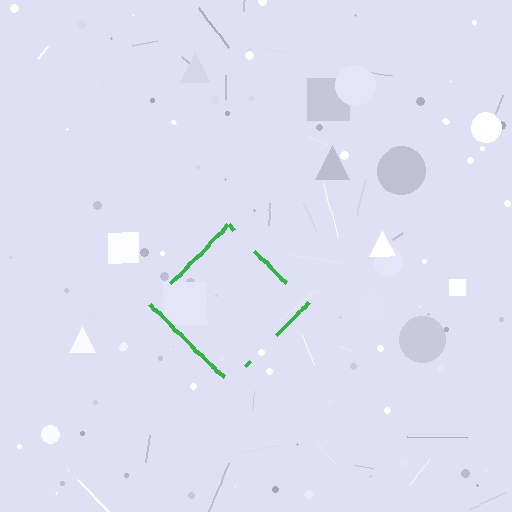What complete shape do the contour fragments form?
The contour fragments form a diamond.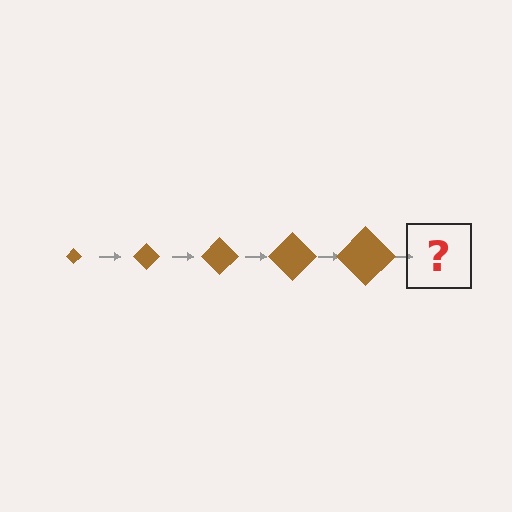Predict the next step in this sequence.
The next step is a brown diamond, larger than the previous one.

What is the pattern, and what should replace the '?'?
The pattern is that the diamond gets progressively larger each step. The '?' should be a brown diamond, larger than the previous one.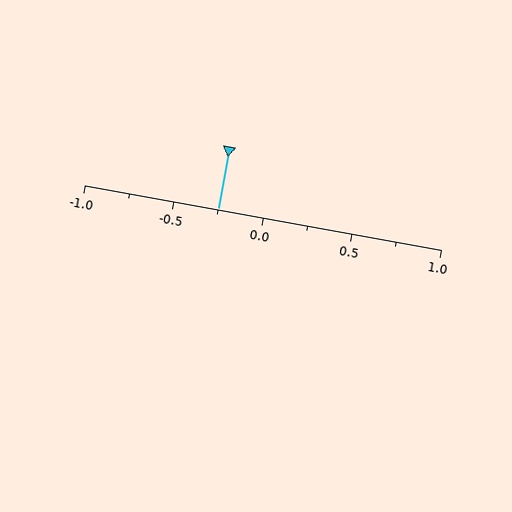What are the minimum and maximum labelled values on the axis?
The axis runs from -1.0 to 1.0.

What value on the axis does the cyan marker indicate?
The marker indicates approximately -0.25.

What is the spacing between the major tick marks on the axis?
The major ticks are spaced 0.5 apart.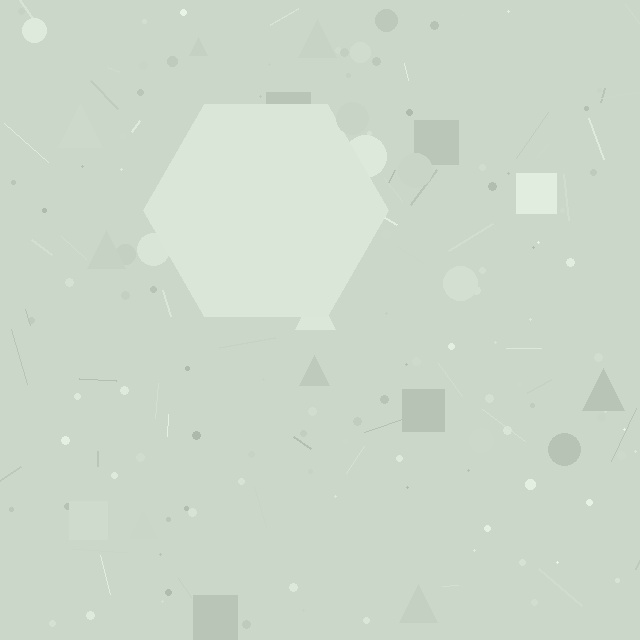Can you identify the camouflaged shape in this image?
The camouflaged shape is a hexagon.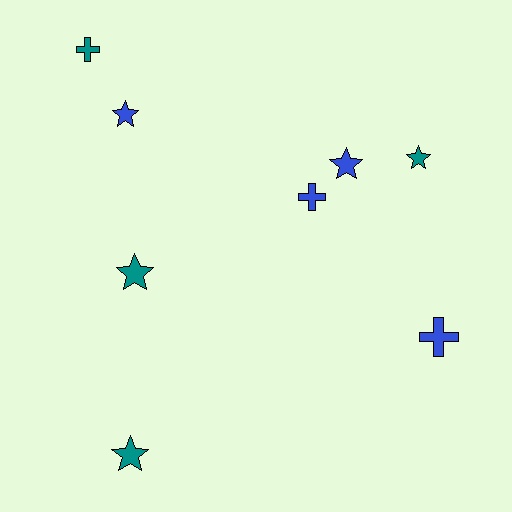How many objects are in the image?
There are 8 objects.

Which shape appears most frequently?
Star, with 5 objects.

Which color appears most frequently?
Teal, with 4 objects.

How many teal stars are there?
There are 3 teal stars.